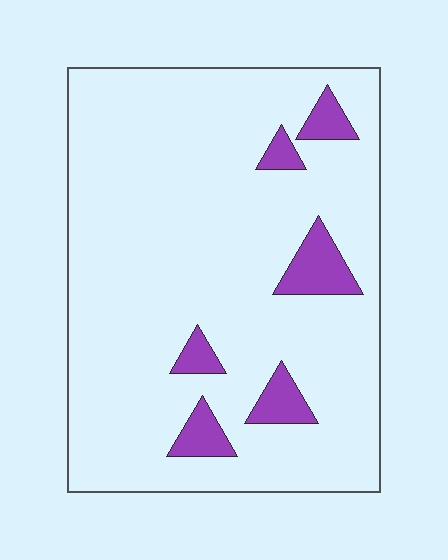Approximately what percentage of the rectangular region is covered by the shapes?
Approximately 10%.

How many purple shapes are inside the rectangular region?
6.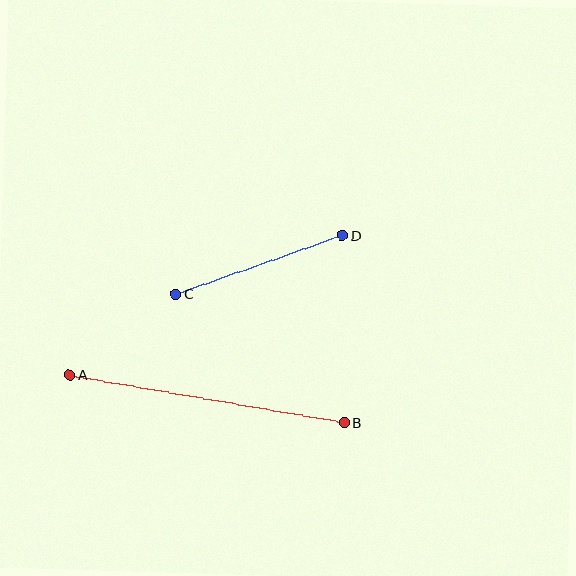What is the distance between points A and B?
The distance is approximately 278 pixels.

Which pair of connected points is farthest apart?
Points A and B are farthest apart.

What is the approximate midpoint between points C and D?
The midpoint is at approximately (259, 265) pixels.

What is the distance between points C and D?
The distance is approximately 177 pixels.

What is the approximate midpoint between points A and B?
The midpoint is at approximately (207, 399) pixels.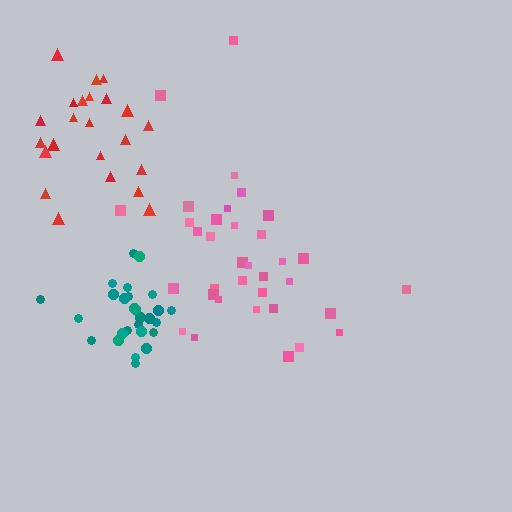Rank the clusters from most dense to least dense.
teal, pink, red.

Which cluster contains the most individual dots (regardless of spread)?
Pink (35).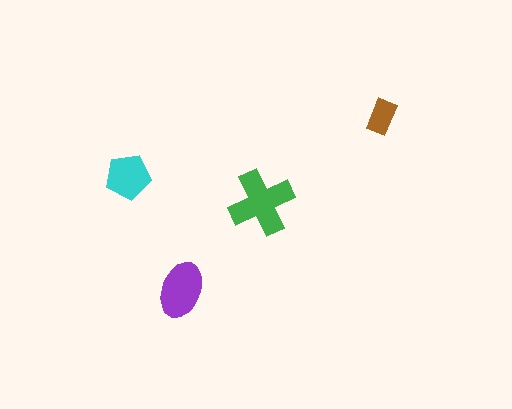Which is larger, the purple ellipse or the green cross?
The green cross.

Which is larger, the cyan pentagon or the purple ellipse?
The purple ellipse.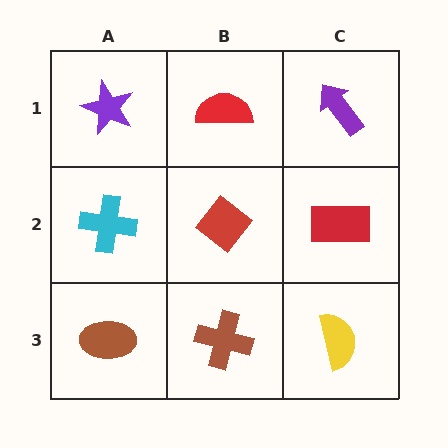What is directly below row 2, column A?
A brown ellipse.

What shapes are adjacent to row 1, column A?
A cyan cross (row 2, column A), a red semicircle (row 1, column B).